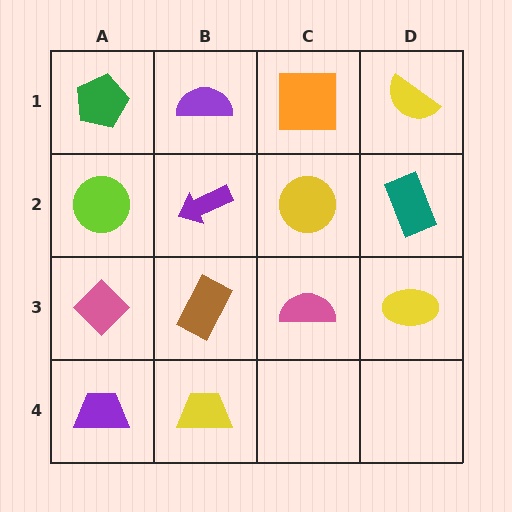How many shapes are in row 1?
4 shapes.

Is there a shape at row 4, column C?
No, that cell is empty.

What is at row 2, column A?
A lime circle.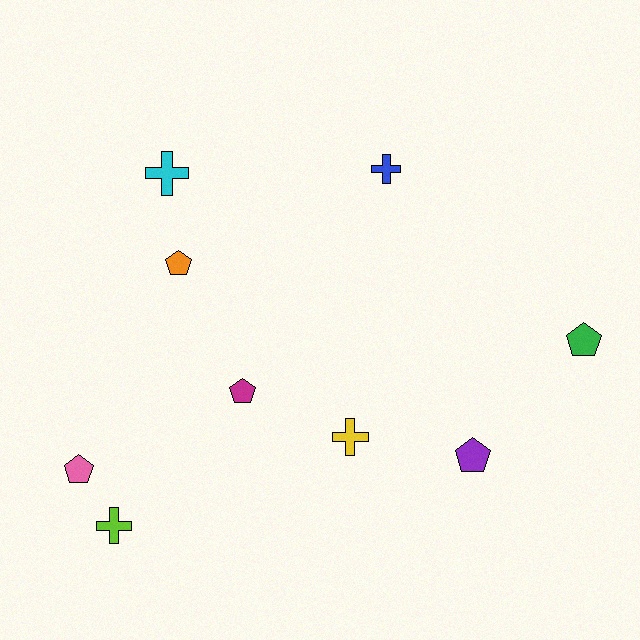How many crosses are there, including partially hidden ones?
There are 4 crosses.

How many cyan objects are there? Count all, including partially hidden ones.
There is 1 cyan object.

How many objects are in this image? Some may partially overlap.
There are 9 objects.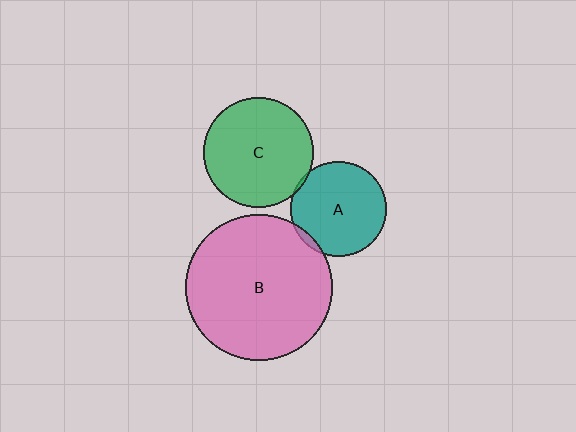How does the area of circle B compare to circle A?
Approximately 2.4 times.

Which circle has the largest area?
Circle B (pink).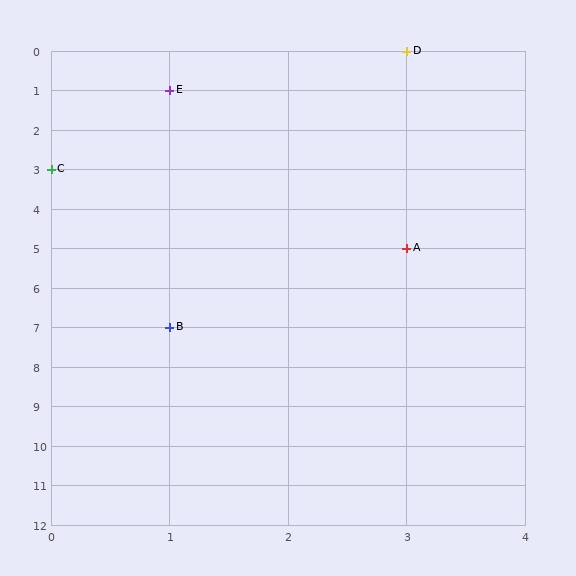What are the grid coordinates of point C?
Point C is at grid coordinates (0, 3).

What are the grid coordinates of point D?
Point D is at grid coordinates (3, 0).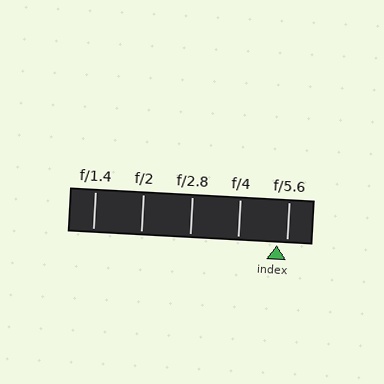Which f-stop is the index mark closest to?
The index mark is closest to f/5.6.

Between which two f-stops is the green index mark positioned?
The index mark is between f/4 and f/5.6.